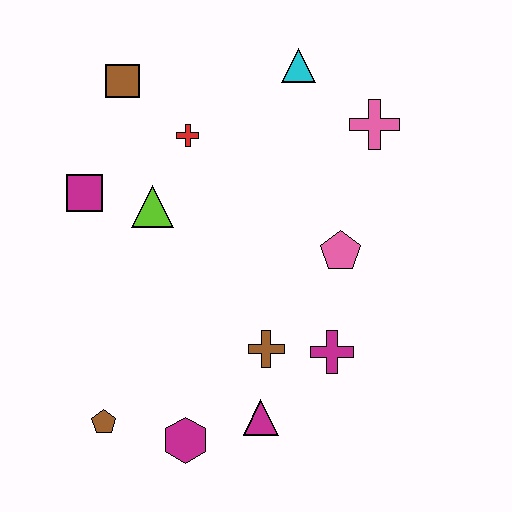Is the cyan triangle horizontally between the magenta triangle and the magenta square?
No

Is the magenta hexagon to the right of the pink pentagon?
No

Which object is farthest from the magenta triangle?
The brown square is farthest from the magenta triangle.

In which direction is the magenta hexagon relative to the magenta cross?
The magenta hexagon is to the left of the magenta cross.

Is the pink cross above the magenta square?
Yes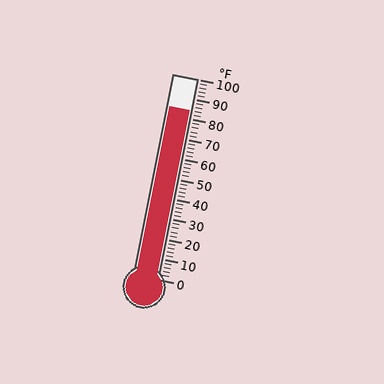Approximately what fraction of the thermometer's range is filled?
The thermometer is filled to approximately 85% of its range.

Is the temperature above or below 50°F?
The temperature is above 50°F.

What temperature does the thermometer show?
The thermometer shows approximately 84°F.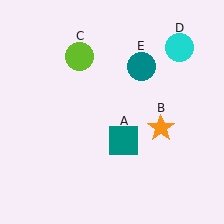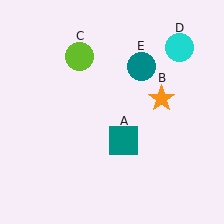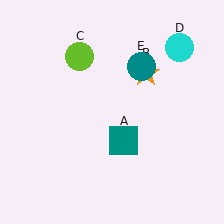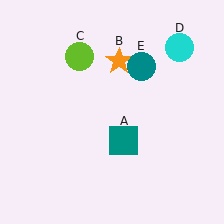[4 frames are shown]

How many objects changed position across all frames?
1 object changed position: orange star (object B).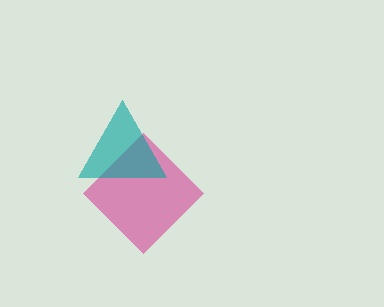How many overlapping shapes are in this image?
There are 2 overlapping shapes in the image.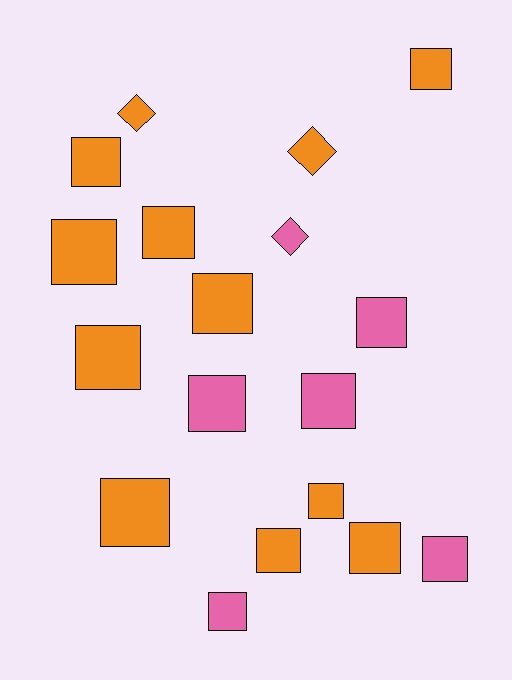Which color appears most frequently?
Orange, with 12 objects.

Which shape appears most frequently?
Square, with 15 objects.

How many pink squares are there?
There are 5 pink squares.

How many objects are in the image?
There are 18 objects.